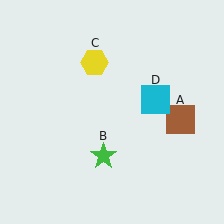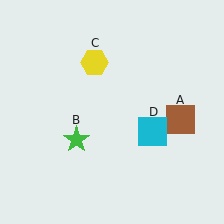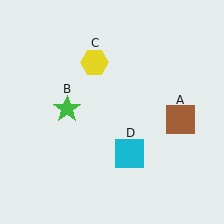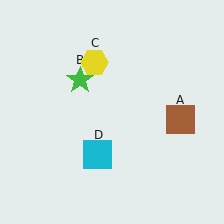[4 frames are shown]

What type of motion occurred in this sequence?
The green star (object B), cyan square (object D) rotated clockwise around the center of the scene.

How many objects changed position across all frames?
2 objects changed position: green star (object B), cyan square (object D).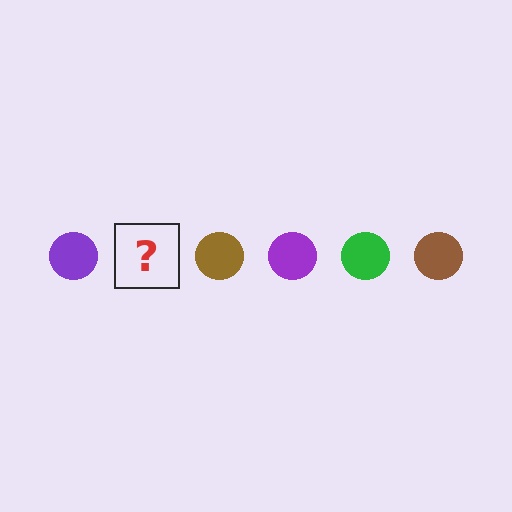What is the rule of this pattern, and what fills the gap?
The rule is that the pattern cycles through purple, green, brown circles. The gap should be filled with a green circle.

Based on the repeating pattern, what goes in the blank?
The blank should be a green circle.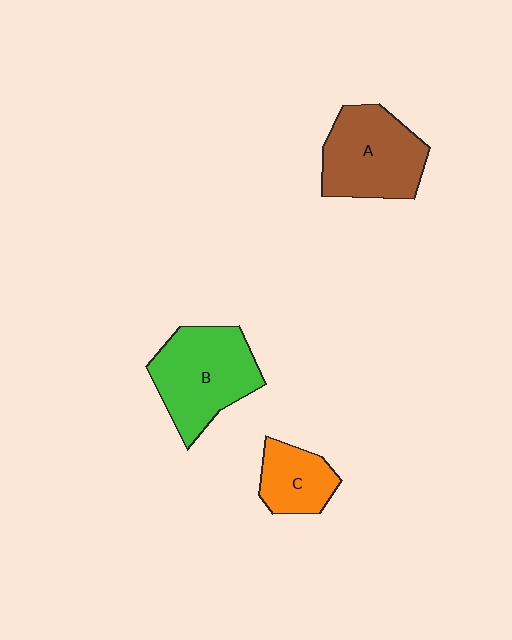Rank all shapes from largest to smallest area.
From largest to smallest: B (green), A (brown), C (orange).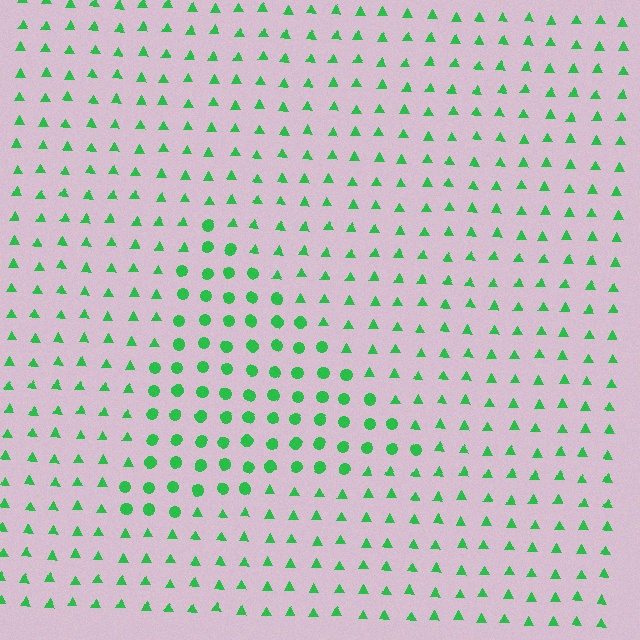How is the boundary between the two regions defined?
The boundary is defined by a change in element shape: circles inside vs. triangles outside. All elements share the same color and spacing.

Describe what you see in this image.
The image is filled with small green elements arranged in a uniform grid. A triangle-shaped region contains circles, while the surrounding area contains triangles. The boundary is defined purely by the change in element shape.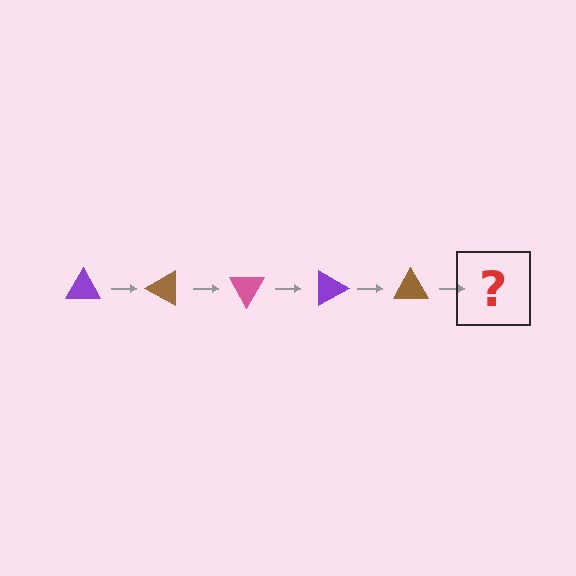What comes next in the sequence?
The next element should be a pink triangle, rotated 150 degrees from the start.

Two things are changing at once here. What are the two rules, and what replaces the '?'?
The two rules are that it rotates 30 degrees each step and the color cycles through purple, brown, and pink. The '?' should be a pink triangle, rotated 150 degrees from the start.